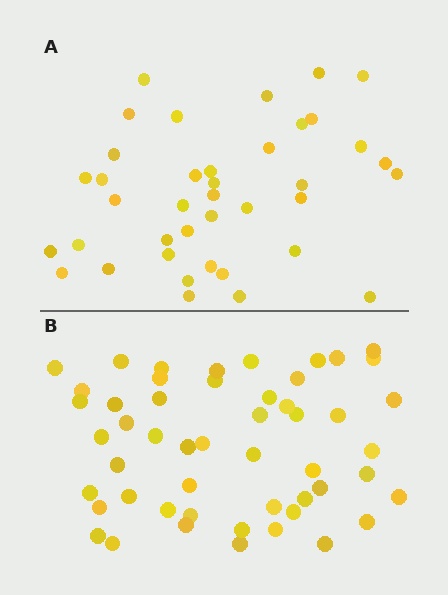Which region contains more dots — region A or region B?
Region B (the bottom region) has more dots.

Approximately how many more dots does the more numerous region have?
Region B has roughly 12 or so more dots than region A.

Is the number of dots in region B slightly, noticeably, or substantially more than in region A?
Region B has noticeably more, but not dramatically so. The ratio is roughly 1.3 to 1.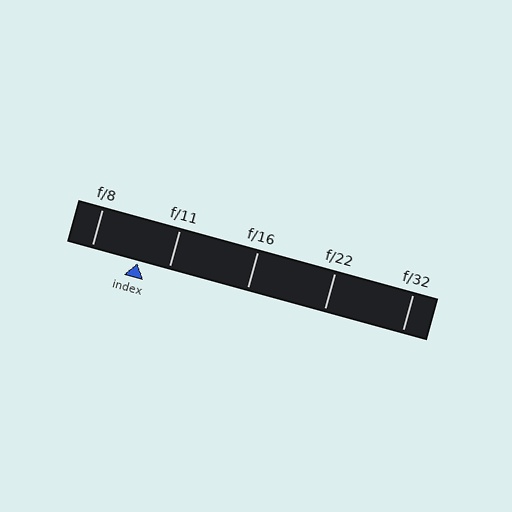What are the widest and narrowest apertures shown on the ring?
The widest aperture shown is f/8 and the narrowest is f/32.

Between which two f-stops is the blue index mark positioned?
The index mark is between f/8 and f/11.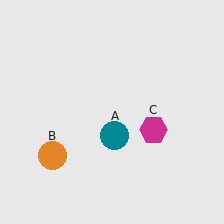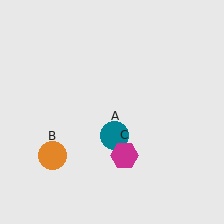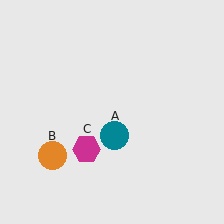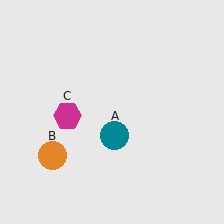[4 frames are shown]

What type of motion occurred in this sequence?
The magenta hexagon (object C) rotated clockwise around the center of the scene.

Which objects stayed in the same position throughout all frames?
Teal circle (object A) and orange circle (object B) remained stationary.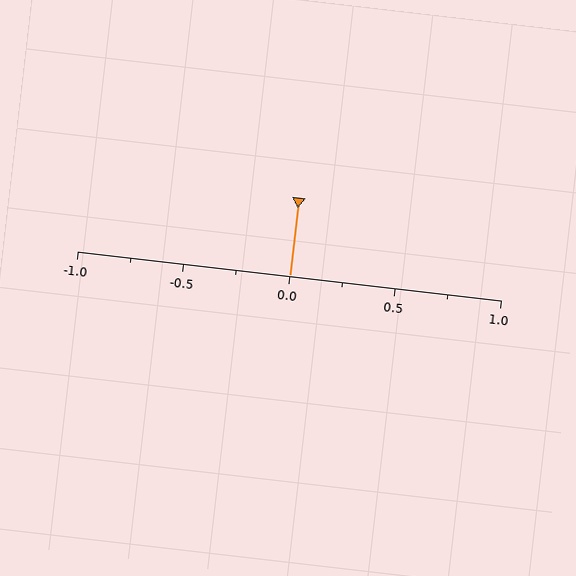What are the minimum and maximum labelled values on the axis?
The axis runs from -1.0 to 1.0.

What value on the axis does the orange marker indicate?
The marker indicates approximately 0.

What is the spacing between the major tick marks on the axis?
The major ticks are spaced 0.5 apart.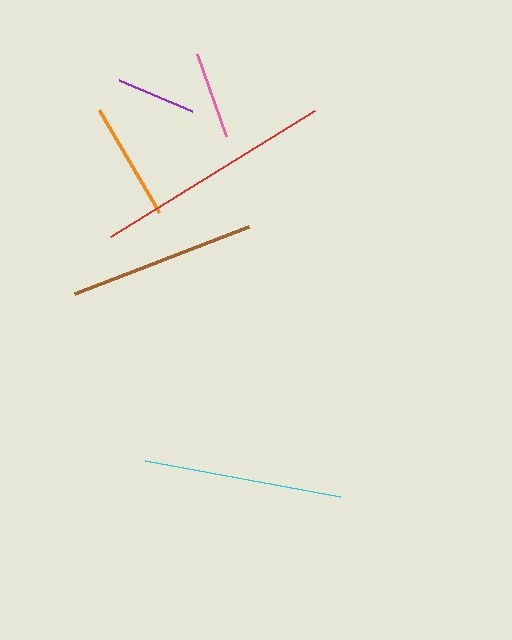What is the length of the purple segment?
The purple segment is approximately 79 pixels long.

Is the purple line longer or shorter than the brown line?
The brown line is longer than the purple line.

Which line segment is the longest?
The red line is the longest at approximately 240 pixels.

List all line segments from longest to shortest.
From longest to shortest: red, cyan, brown, orange, pink, purple.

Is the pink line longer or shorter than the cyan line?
The cyan line is longer than the pink line.